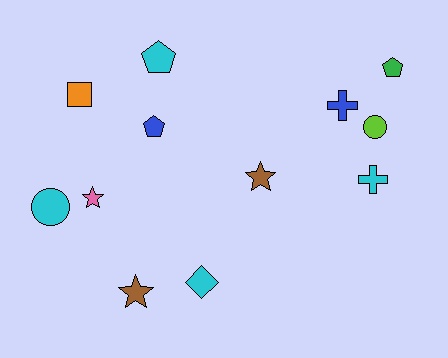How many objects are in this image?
There are 12 objects.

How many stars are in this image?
There are 3 stars.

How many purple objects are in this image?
There are no purple objects.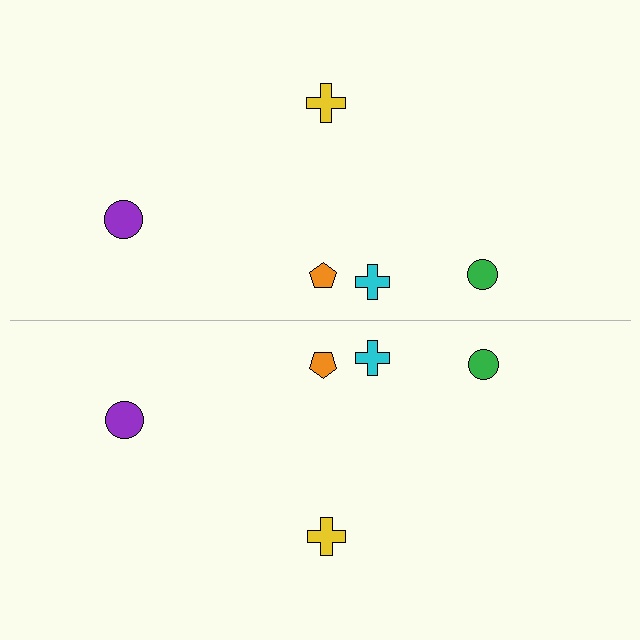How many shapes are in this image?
There are 10 shapes in this image.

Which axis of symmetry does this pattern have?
The pattern has a horizontal axis of symmetry running through the center of the image.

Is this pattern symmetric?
Yes, this pattern has bilateral (reflection) symmetry.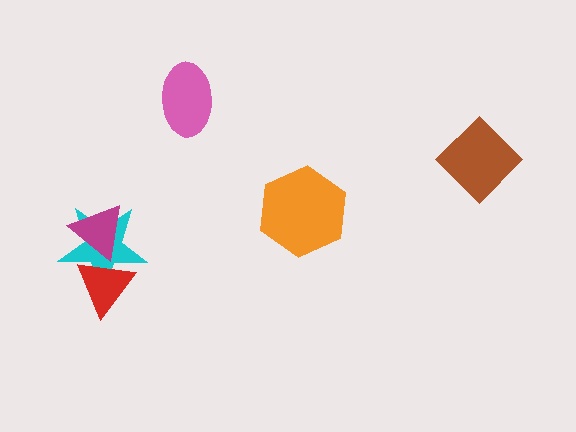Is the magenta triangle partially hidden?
Yes, it is partially covered by another shape.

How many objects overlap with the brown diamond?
0 objects overlap with the brown diamond.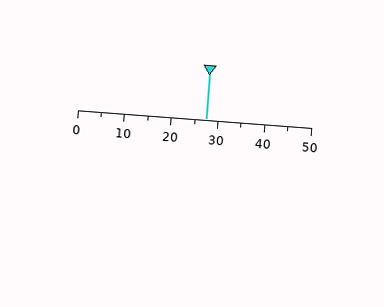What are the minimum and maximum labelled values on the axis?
The axis runs from 0 to 50.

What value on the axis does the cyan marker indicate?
The marker indicates approximately 27.5.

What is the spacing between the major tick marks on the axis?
The major ticks are spaced 10 apart.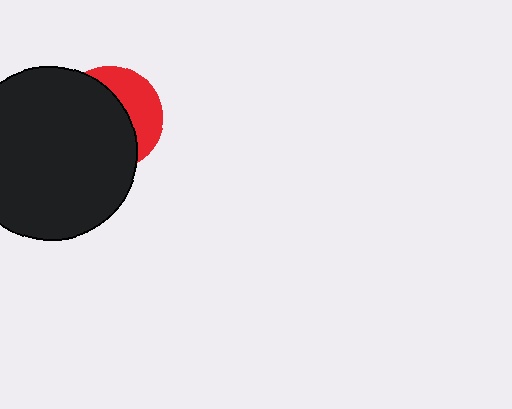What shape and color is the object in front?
The object in front is a black circle.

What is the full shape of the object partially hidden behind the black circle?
The partially hidden object is a red circle.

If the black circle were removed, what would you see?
You would see the complete red circle.